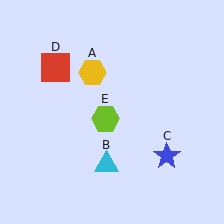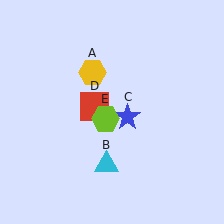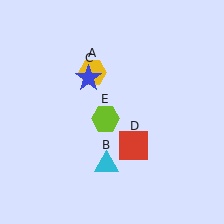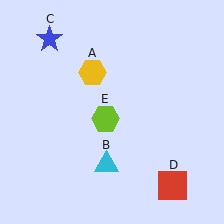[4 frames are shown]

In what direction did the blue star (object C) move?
The blue star (object C) moved up and to the left.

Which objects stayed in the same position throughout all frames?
Yellow hexagon (object A) and cyan triangle (object B) and lime hexagon (object E) remained stationary.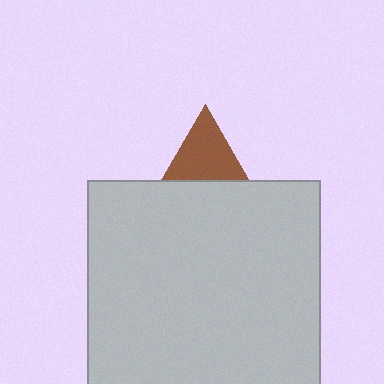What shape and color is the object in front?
The object in front is a light gray rectangle.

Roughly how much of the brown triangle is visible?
A small part of it is visible (roughly 41%).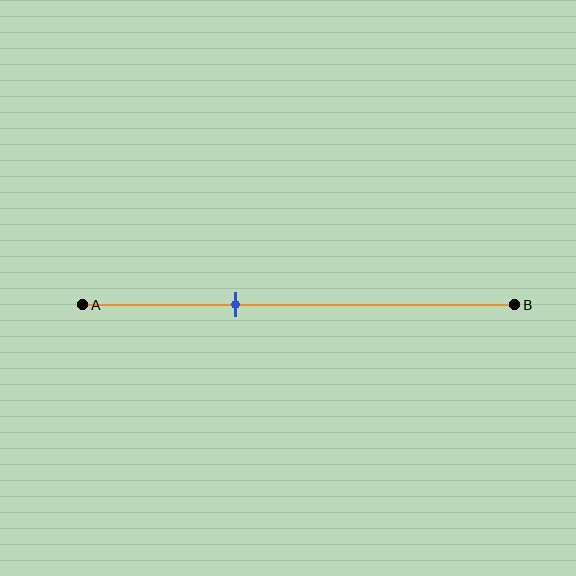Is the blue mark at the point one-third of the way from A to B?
Yes, the mark is approximately at the one-third point.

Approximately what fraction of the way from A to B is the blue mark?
The blue mark is approximately 35% of the way from A to B.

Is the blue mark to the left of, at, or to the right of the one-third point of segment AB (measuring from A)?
The blue mark is approximately at the one-third point of segment AB.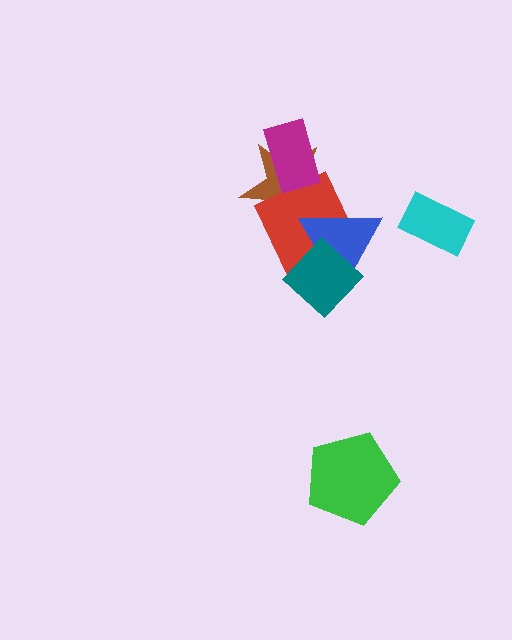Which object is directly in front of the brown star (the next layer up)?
The red square is directly in front of the brown star.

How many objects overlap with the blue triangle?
3 objects overlap with the blue triangle.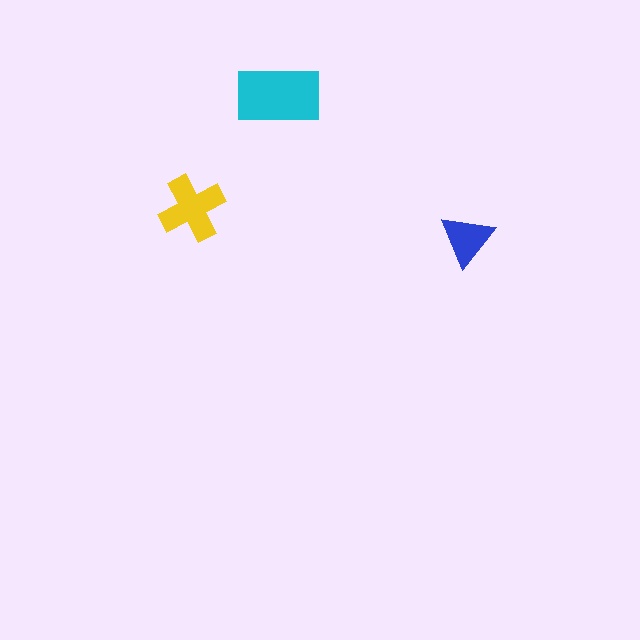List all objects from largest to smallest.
The cyan rectangle, the yellow cross, the blue triangle.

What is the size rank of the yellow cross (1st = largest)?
2nd.